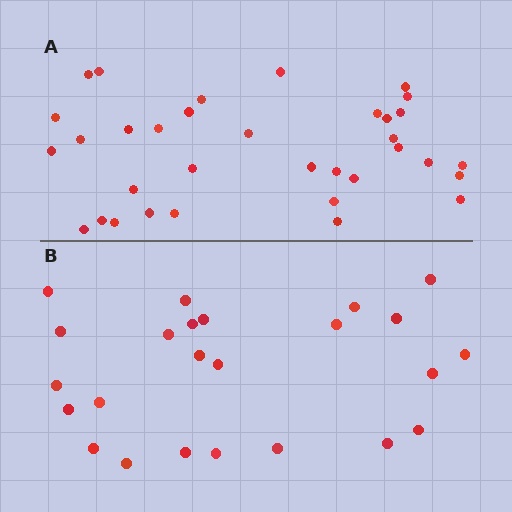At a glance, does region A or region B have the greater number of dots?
Region A (the top region) has more dots.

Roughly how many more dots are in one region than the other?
Region A has roughly 10 or so more dots than region B.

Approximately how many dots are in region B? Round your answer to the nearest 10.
About 20 dots. (The exact count is 24, which rounds to 20.)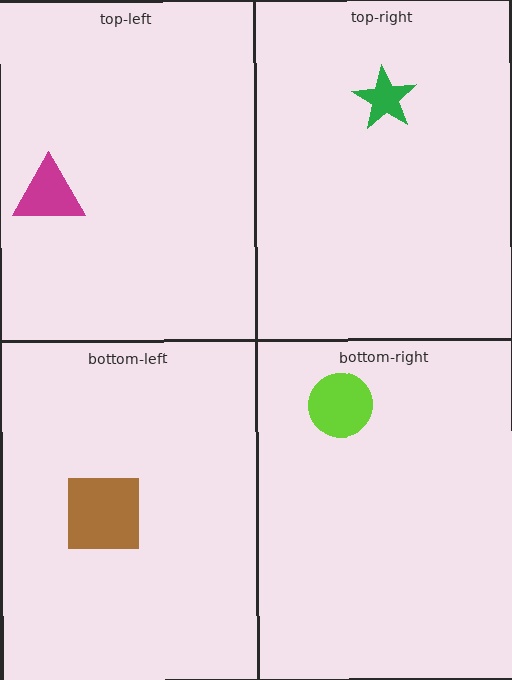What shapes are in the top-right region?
The green star.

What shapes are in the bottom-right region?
The lime circle.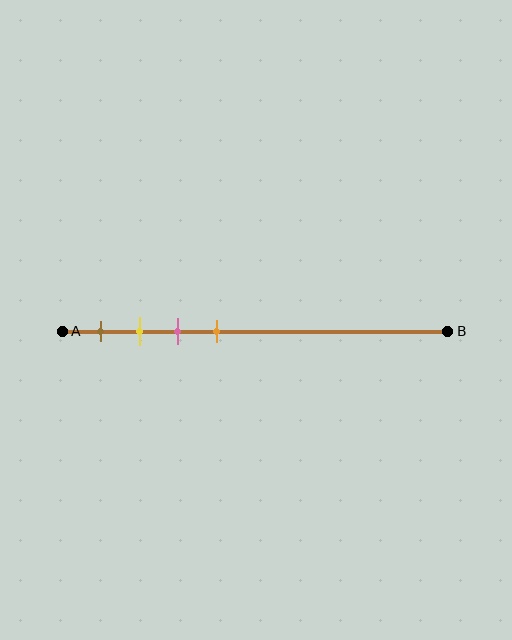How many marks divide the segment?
There are 4 marks dividing the segment.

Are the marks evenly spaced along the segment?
Yes, the marks are approximately evenly spaced.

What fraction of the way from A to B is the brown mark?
The brown mark is approximately 10% (0.1) of the way from A to B.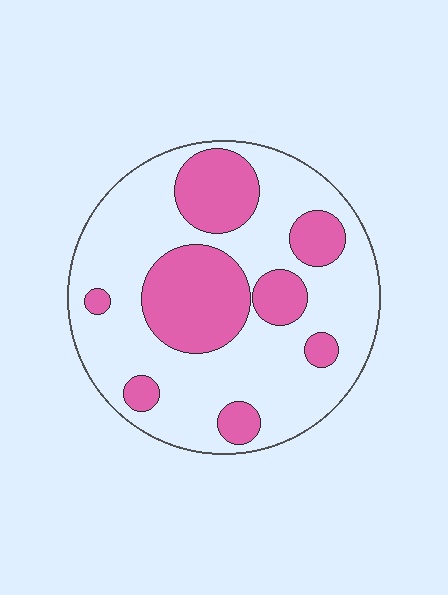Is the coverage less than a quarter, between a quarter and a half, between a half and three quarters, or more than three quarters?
Between a quarter and a half.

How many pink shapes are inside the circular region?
8.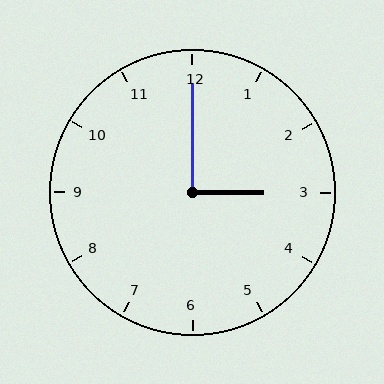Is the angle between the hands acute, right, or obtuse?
It is right.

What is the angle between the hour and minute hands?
Approximately 90 degrees.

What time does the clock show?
3:00.